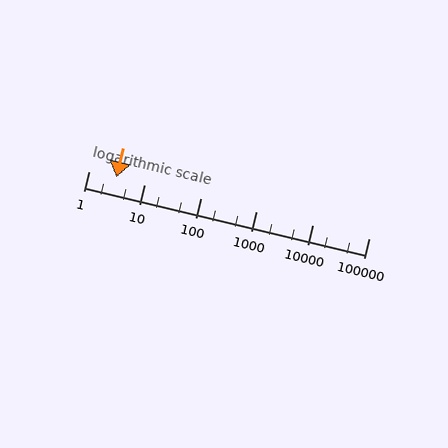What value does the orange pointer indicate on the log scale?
The pointer indicates approximately 3.1.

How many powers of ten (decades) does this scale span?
The scale spans 5 decades, from 1 to 100000.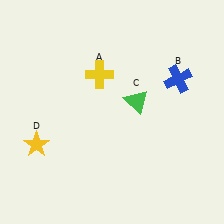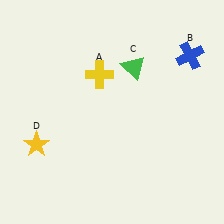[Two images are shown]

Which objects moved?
The objects that moved are: the blue cross (B), the green triangle (C).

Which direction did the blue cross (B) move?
The blue cross (B) moved up.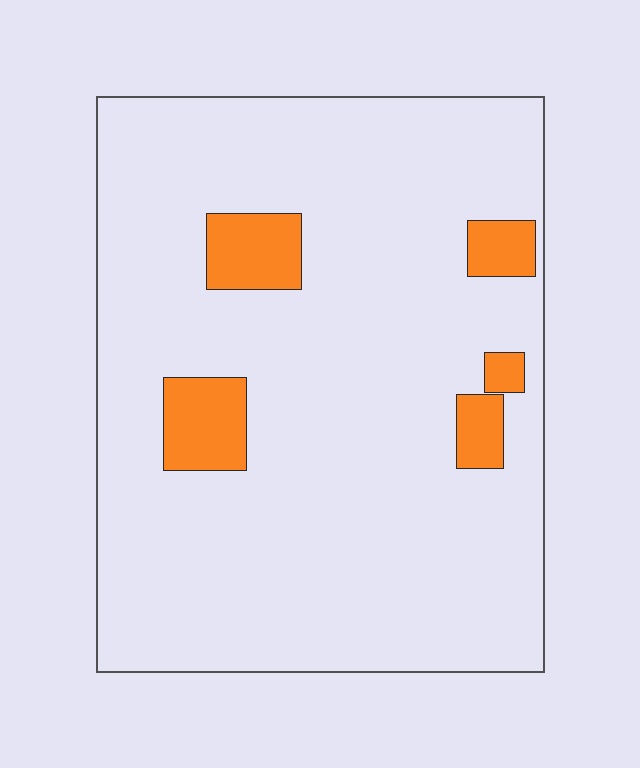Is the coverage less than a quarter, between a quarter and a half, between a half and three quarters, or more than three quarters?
Less than a quarter.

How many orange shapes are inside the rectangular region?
5.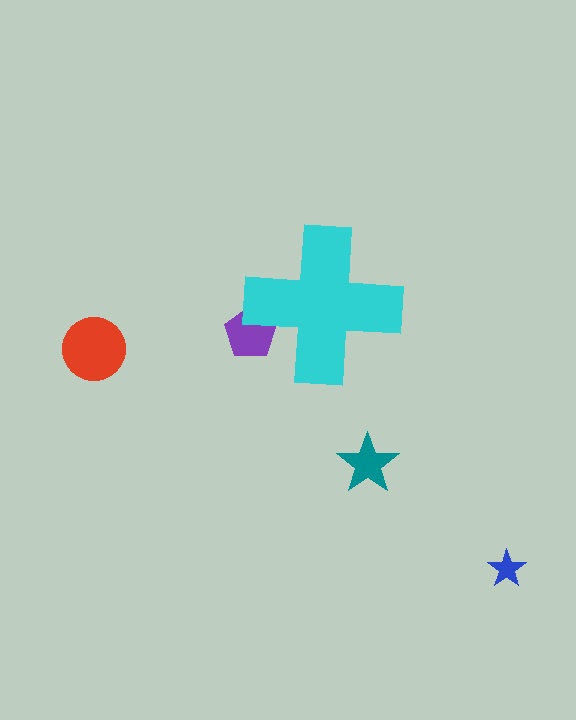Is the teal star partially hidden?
No, the teal star is fully visible.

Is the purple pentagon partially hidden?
Yes, the purple pentagon is partially hidden behind the cyan cross.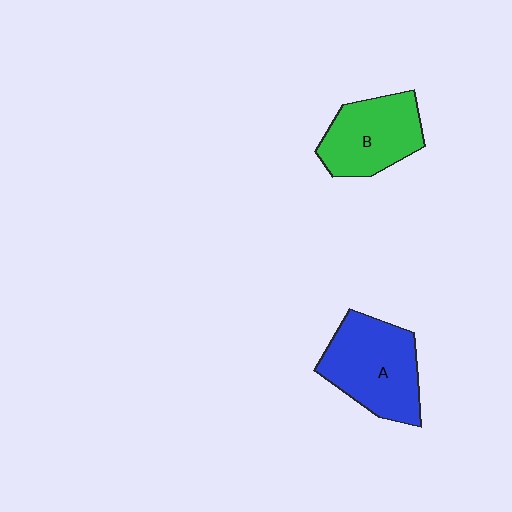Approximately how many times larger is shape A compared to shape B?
Approximately 1.2 times.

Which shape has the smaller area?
Shape B (green).